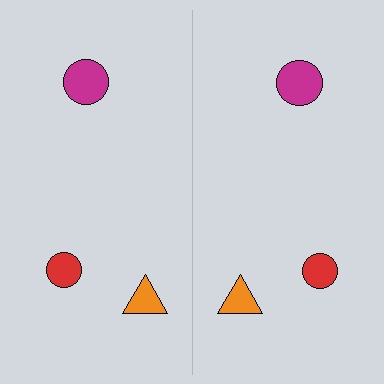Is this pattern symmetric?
Yes, this pattern has bilateral (reflection) symmetry.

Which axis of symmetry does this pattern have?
The pattern has a vertical axis of symmetry running through the center of the image.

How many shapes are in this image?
There are 6 shapes in this image.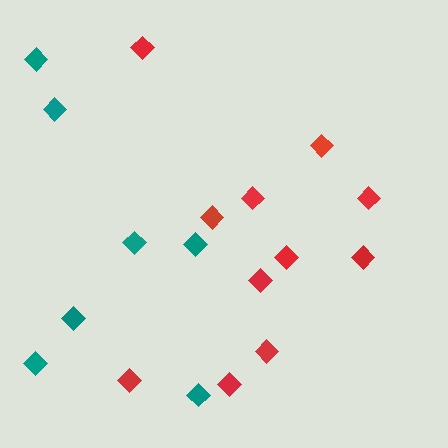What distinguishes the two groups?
There are 2 groups: one group of red diamonds (11) and one group of teal diamonds (7).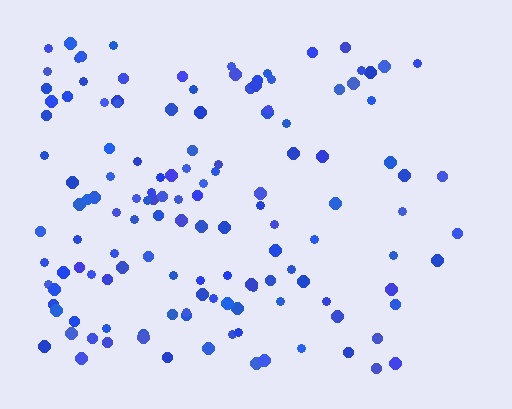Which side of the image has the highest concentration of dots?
The left.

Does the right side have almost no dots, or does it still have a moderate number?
Still a moderate number, just noticeably fewer than the left.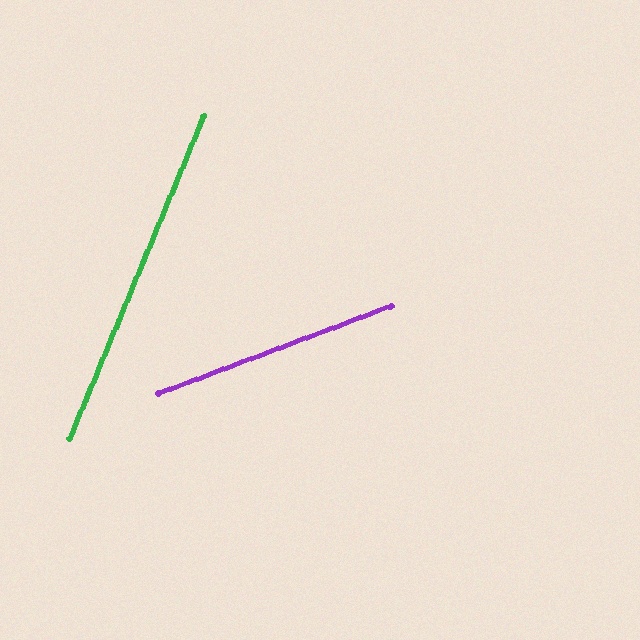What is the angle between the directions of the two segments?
Approximately 47 degrees.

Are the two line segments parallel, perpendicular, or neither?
Neither parallel nor perpendicular — they differ by about 47°.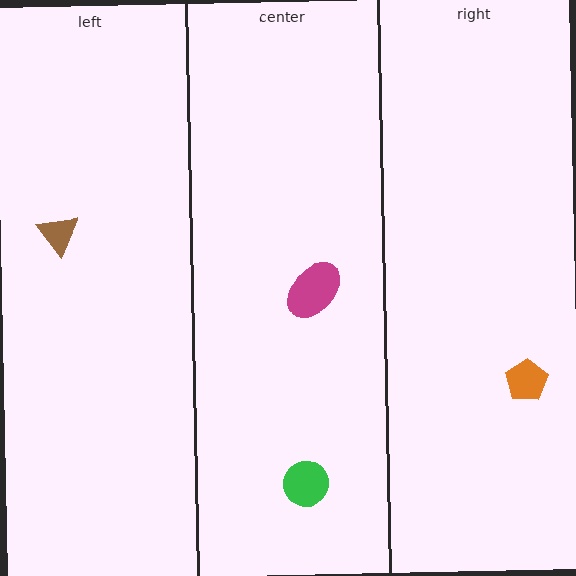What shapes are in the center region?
The green circle, the magenta ellipse.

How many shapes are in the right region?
1.